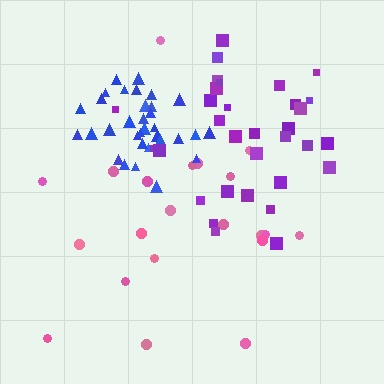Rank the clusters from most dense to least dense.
blue, purple, pink.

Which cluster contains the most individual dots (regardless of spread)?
Blue (33).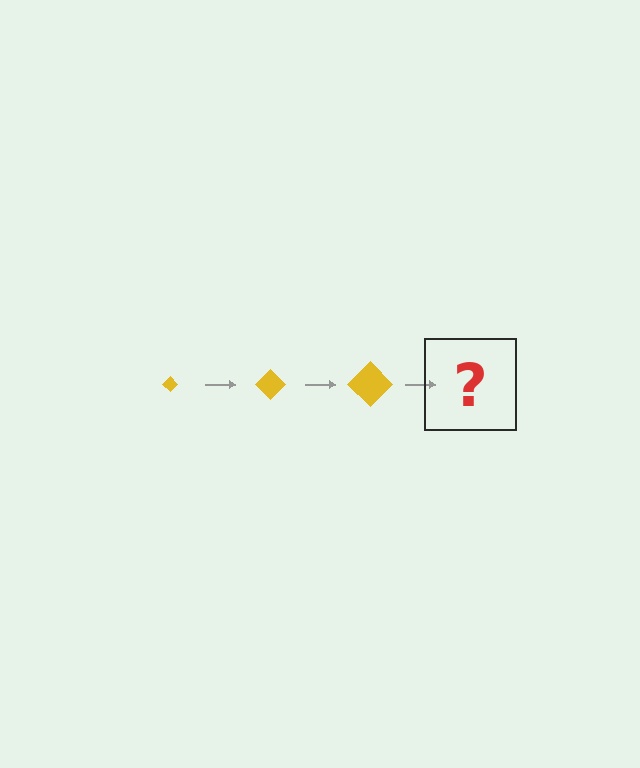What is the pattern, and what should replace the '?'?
The pattern is that the diamond gets progressively larger each step. The '?' should be a yellow diamond, larger than the previous one.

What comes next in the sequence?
The next element should be a yellow diamond, larger than the previous one.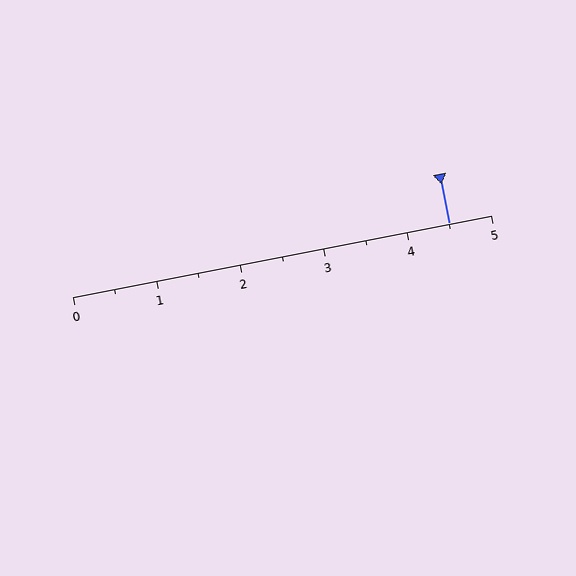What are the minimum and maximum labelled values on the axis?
The axis runs from 0 to 5.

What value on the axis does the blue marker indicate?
The marker indicates approximately 4.5.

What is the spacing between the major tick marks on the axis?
The major ticks are spaced 1 apart.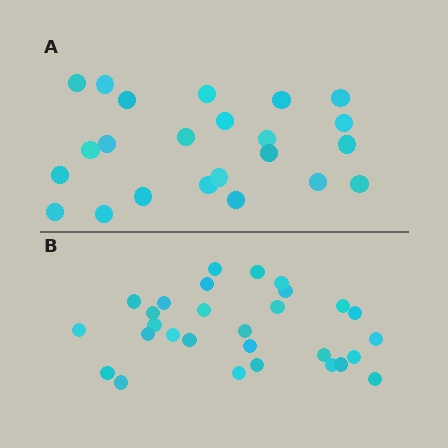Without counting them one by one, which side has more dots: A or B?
Region B (the bottom region) has more dots.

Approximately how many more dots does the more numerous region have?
Region B has about 6 more dots than region A.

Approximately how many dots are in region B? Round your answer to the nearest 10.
About 30 dots. (The exact count is 29, which rounds to 30.)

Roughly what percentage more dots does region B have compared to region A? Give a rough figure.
About 25% more.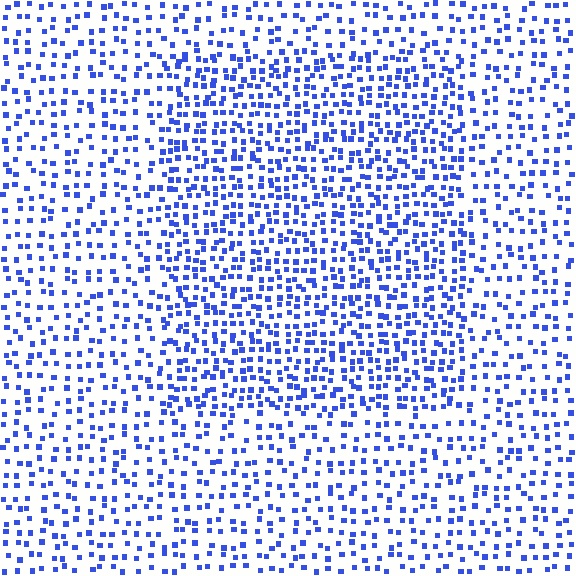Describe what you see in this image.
The image contains small blue elements arranged at two different densities. A rectangle-shaped region is visible where the elements are more densely packed than the surrounding area.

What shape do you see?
I see a rectangle.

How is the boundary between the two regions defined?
The boundary is defined by a change in element density (approximately 1.7x ratio). All elements are the same color, size, and shape.